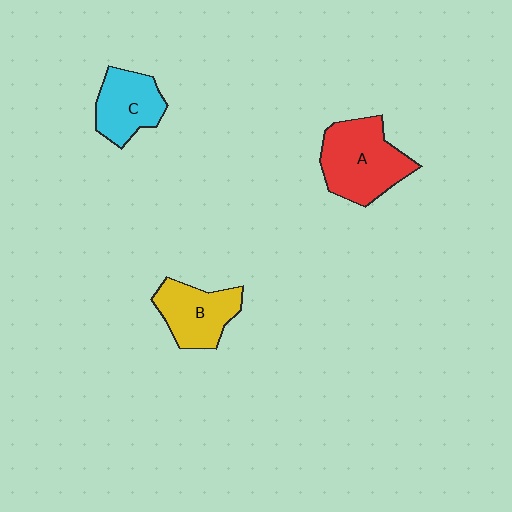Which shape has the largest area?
Shape A (red).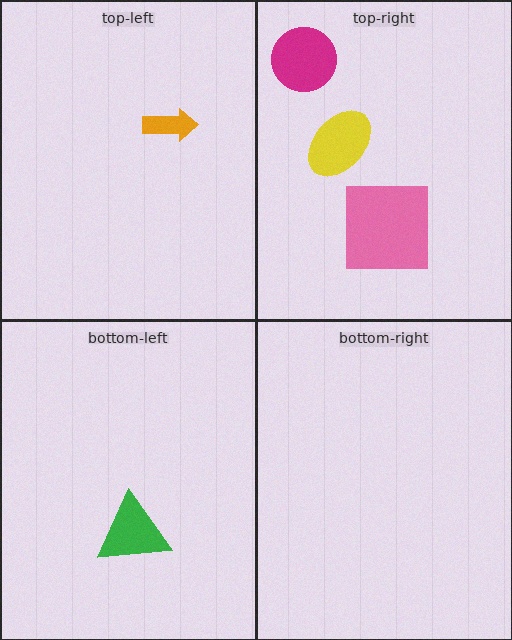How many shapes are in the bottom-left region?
1.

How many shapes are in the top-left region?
1.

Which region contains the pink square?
The top-right region.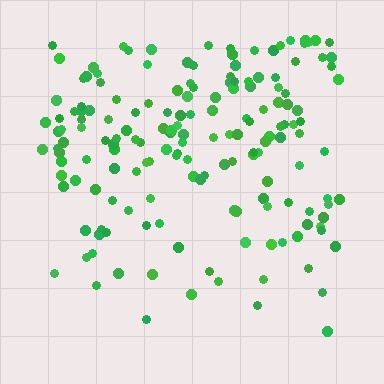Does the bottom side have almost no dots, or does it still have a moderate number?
Still a moderate number, just noticeably fewer than the top.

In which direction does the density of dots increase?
From bottom to top, with the top side densest.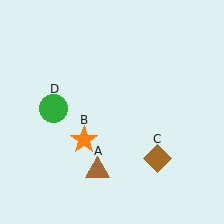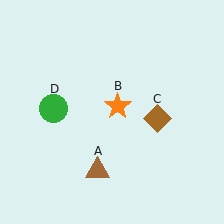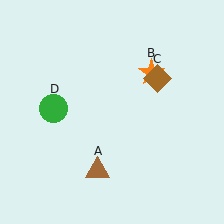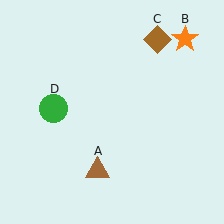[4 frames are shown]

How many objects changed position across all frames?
2 objects changed position: orange star (object B), brown diamond (object C).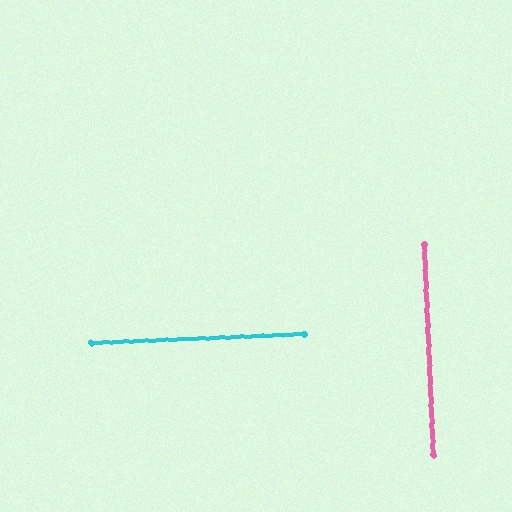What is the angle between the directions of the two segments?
Approximately 90 degrees.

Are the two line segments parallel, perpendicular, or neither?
Perpendicular — they meet at approximately 90°.